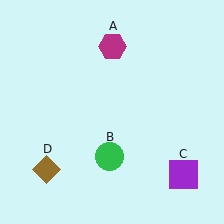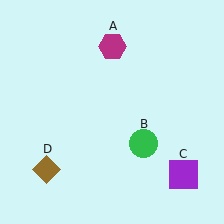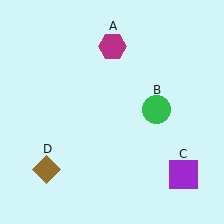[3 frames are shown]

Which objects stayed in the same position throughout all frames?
Magenta hexagon (object A) and purple square (object C) and brown diamond (object D) remained stationary.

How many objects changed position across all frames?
1 object changed position: green circle (object B).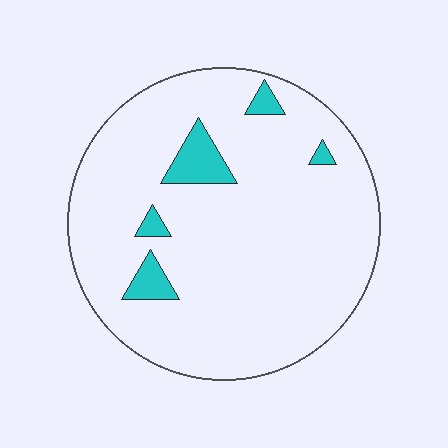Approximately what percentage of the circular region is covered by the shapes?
Approximately 10%.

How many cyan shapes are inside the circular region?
5.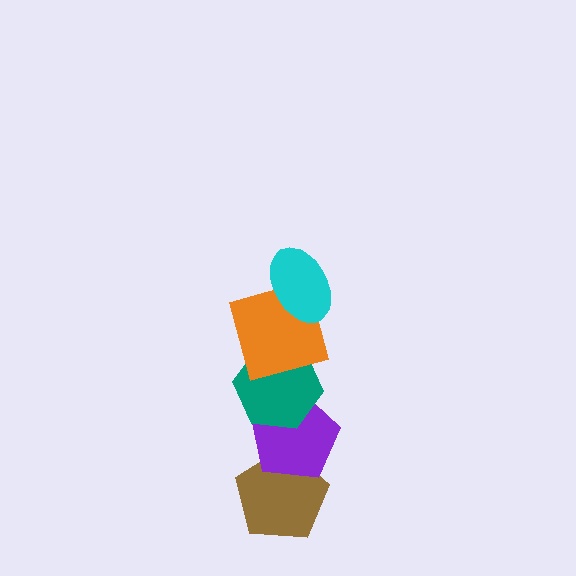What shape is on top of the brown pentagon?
The purple pentagon is on top of the brown pentagon.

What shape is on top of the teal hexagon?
The orange square is on top of the teal hexagon.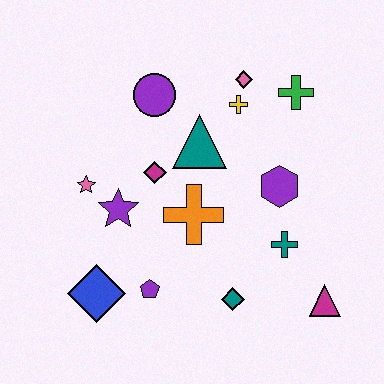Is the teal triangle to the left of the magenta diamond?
No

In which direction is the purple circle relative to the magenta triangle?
The purple circle is above the magenta triangle.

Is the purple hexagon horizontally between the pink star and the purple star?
No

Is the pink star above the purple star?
Yes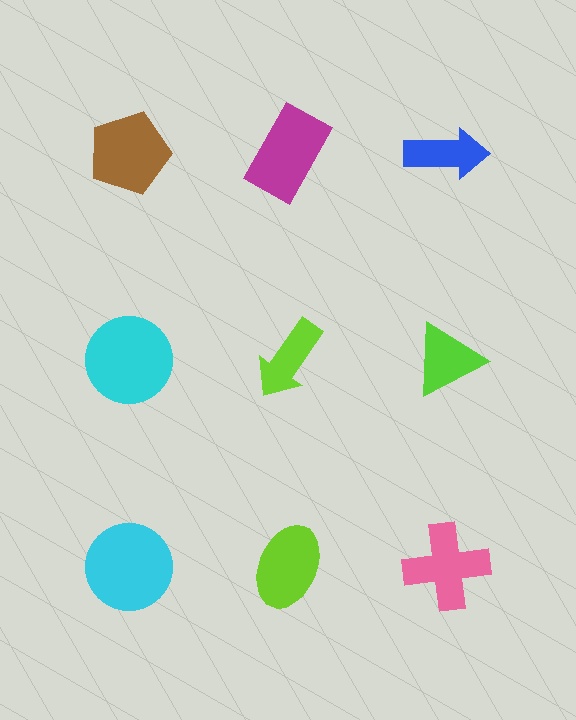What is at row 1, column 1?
A brown pentagon.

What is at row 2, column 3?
A lime triangle.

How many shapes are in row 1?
3 shapes.